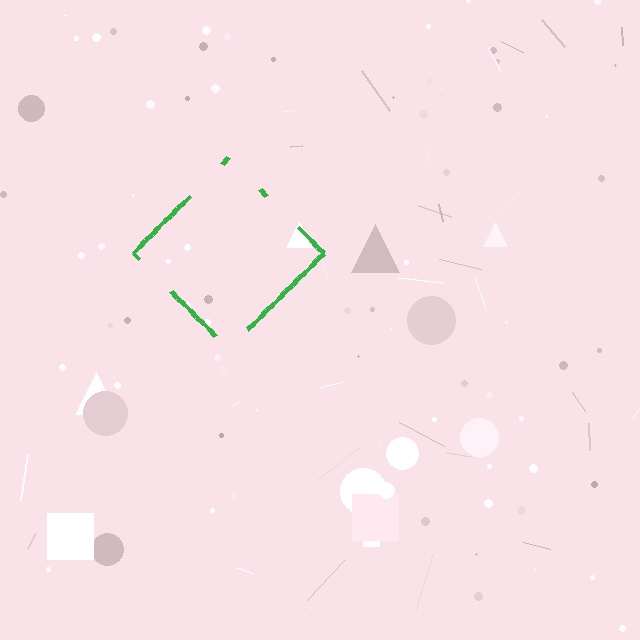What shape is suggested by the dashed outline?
The dashed outline suggests a diamond.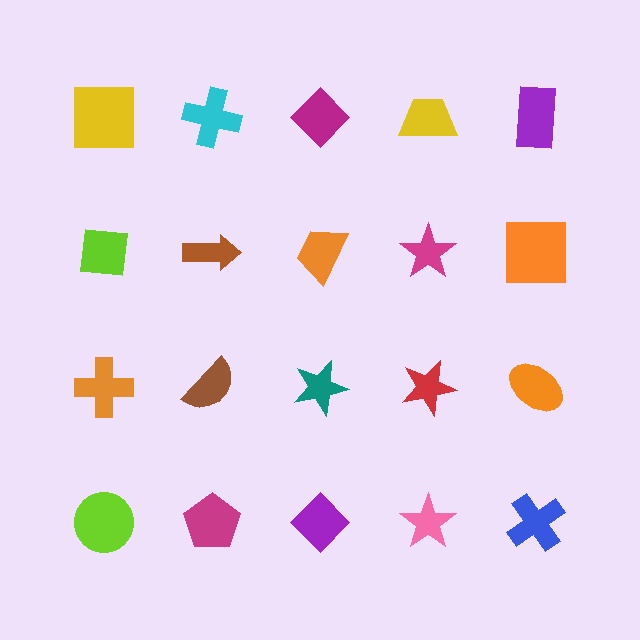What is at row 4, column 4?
A pink star.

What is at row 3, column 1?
An orange cross.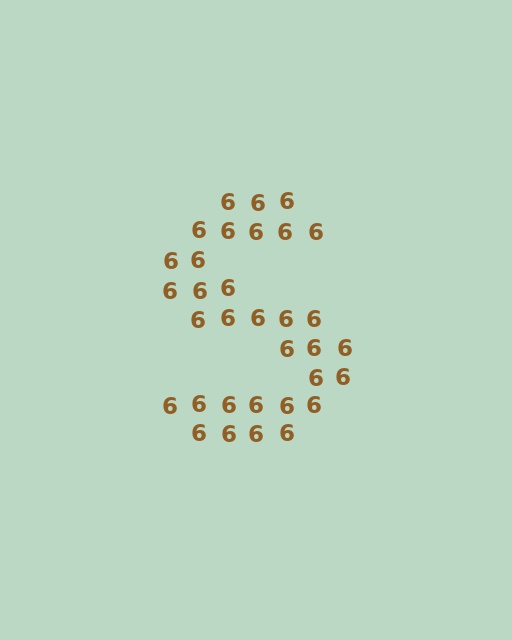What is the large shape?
The large shape is the letter S.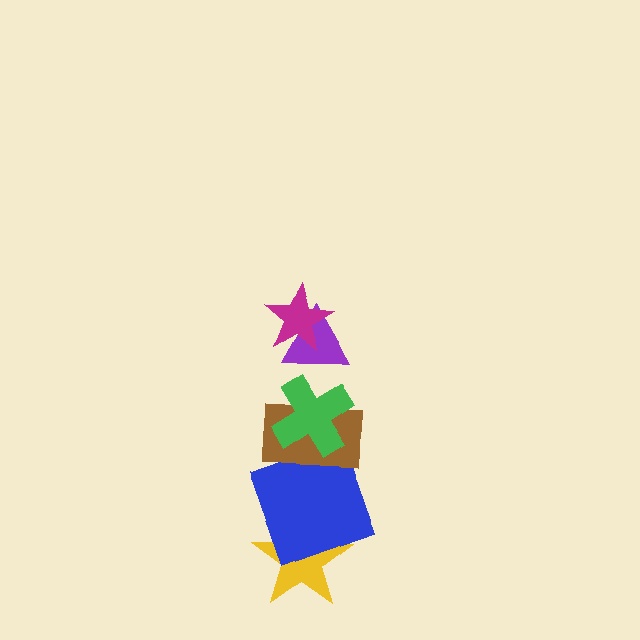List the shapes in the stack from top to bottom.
From top to bottom: the magenta star, the purple triangle, the green cross, the brown rectangle, the blue square, the yellow star.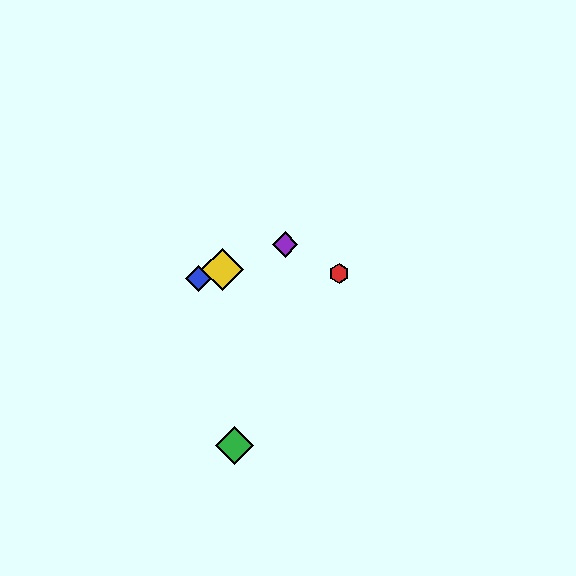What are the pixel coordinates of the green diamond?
The green diamond is at (234, 445).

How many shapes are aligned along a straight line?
3 shapes (the blue diamond, the yellow diamond, the purple diamond) are aligned along a straight line.